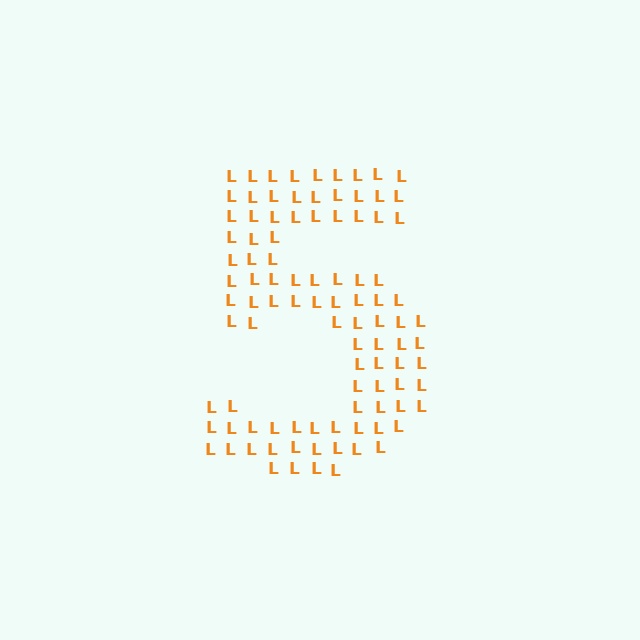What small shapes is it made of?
It is made of small letter L's.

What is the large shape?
The large shape is the digit 5.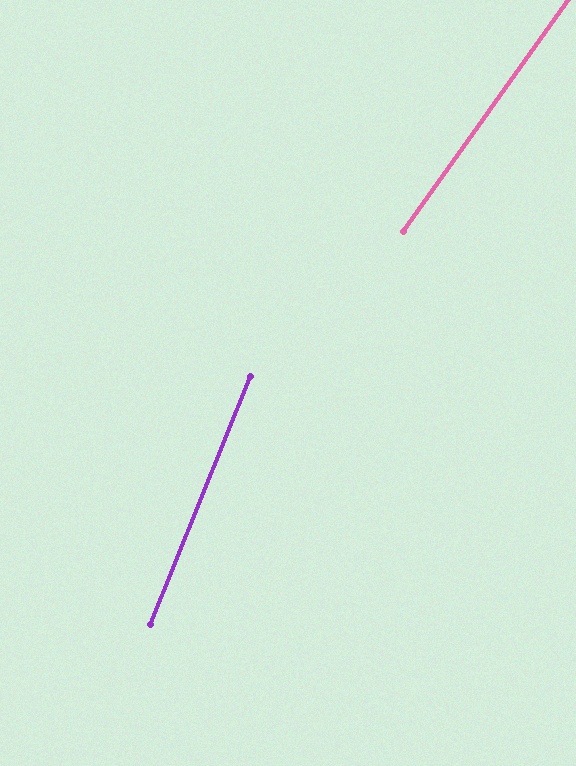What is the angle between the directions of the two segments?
Approximately 13 degrees.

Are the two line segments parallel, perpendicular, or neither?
Neither parallel nor perpendicular — they differ by about 13°.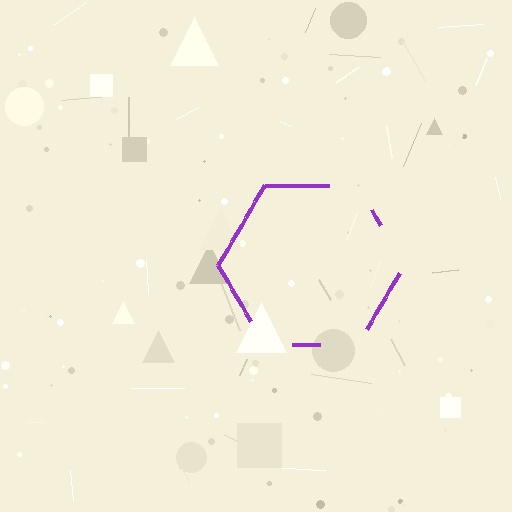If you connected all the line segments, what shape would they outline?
They would outline a hexagon.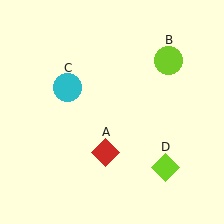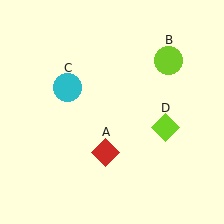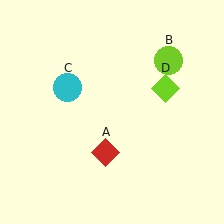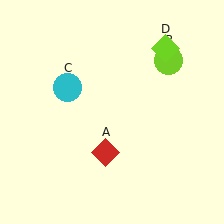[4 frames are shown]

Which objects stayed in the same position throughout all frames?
Red diamond (object A) and lime circle (object B) and cyan circle (object C) remained stationary.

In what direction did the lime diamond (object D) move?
The lime diamond (object D) moved up.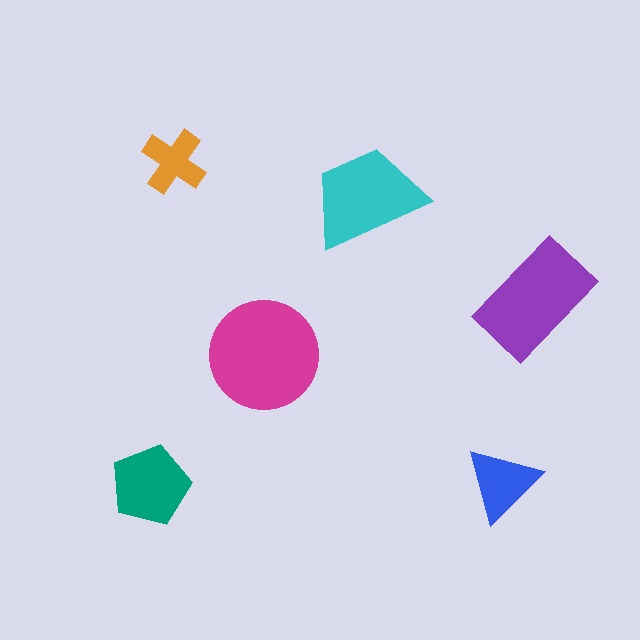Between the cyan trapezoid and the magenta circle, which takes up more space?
The magenta circle.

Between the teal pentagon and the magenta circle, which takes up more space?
The magenta circle.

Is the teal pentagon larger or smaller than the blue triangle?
Larger.